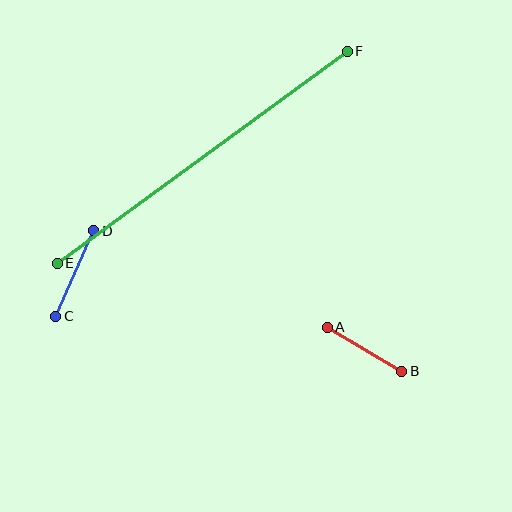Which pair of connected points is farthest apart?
Points E and F are farthest apart.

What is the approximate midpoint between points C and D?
The midpoint is at approximately (75, 273) pixels.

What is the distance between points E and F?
The distance is approximately 359 pixels.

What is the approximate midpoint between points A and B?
The midpoint is at approximately (364, 349) pixels.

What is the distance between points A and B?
The distance is approximately 86 pixels.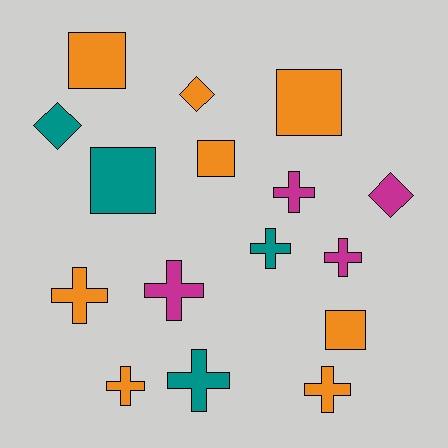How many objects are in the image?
There are 16 objects.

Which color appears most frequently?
Orange, with 8 objects.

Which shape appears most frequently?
Cross, with 8 objects.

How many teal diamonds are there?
There is 1 teal diamond.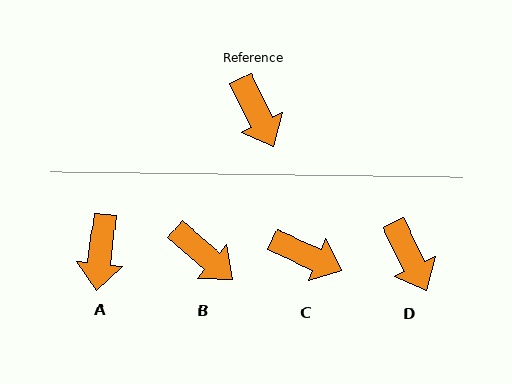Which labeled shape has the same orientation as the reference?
D.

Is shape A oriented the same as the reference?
No, it is off by about 32 degrees.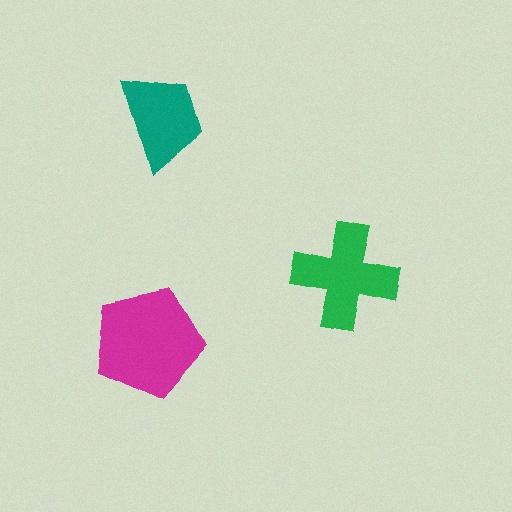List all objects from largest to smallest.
The magenta pentagon, the green cross, the teal trapezoid.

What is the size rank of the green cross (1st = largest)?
2nd.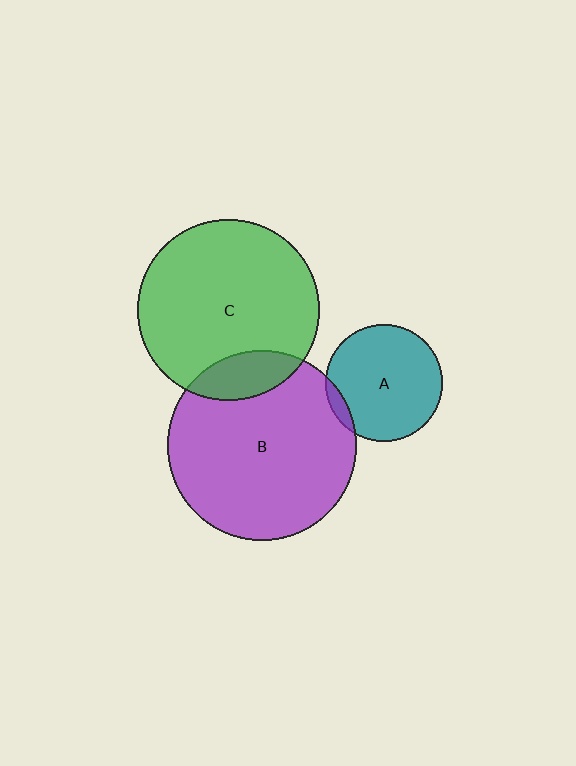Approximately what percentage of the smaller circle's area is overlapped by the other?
Approximately 5%.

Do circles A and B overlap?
Yes.